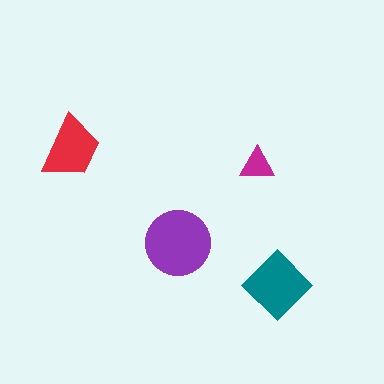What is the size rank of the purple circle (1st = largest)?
1st.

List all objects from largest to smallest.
The purple circle, the teal diamond, the red trapezoid, the magenta triangle.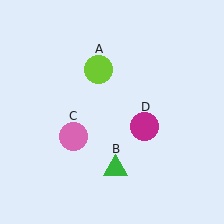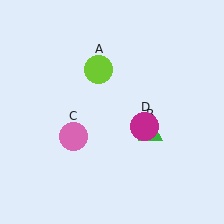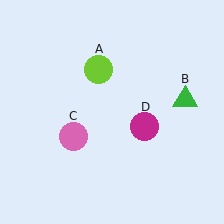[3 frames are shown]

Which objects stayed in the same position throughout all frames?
Lime circle (object A) and pink circle (object C) and magenta circle (object D) remained stationary.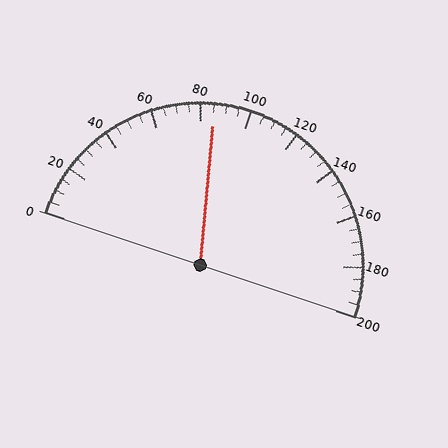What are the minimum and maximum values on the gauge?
The gauge ranges from 0 to 200.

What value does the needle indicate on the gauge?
The needle indicates approximately 85.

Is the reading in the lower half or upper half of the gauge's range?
The reading is in the lower half of the range (0 to 200).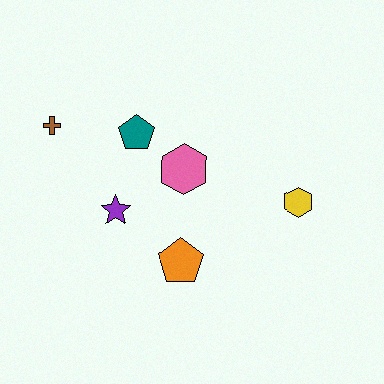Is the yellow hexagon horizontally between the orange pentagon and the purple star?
No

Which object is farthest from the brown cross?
The yellow hexagon is farthest from the brown cross.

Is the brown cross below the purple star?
No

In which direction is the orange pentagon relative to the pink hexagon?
The orange pentagon is below the pink hexagon.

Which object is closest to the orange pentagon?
The purple star is closest to the orange pentagon.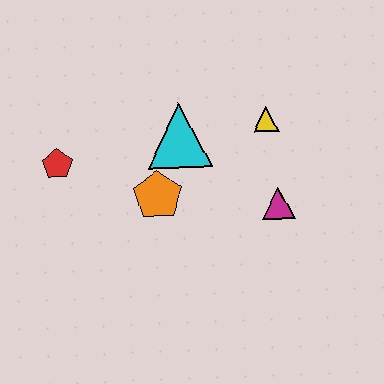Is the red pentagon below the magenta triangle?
No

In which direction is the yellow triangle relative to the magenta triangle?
The yellow triangle is above the magenta triangle.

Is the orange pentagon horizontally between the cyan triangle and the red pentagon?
Yes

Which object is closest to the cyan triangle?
The orange pentagon is closest to the cyan triangle.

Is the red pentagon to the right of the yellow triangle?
No